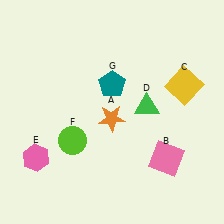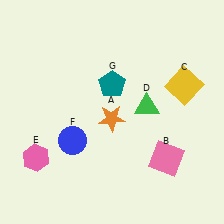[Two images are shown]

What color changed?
The circle (F) changed from lime in Image 1 to blue in Image 2.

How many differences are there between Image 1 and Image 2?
There is 1 difference between the two images.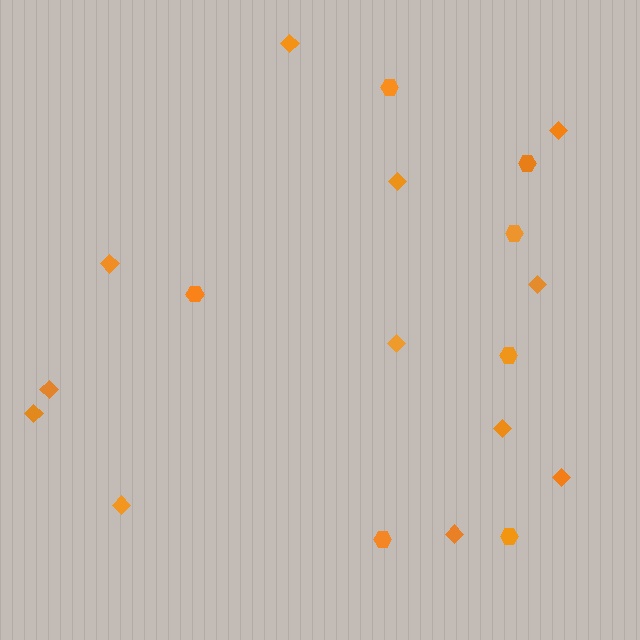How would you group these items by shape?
There are 2 groups: one group of hexagons (7) and one group of diamonds (12).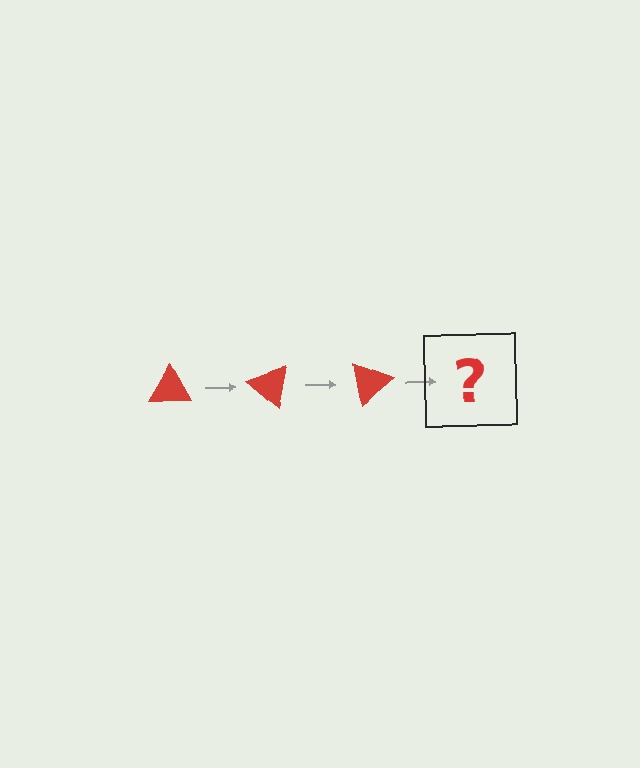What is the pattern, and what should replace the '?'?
The pattern is that the triangle rotates 40 degrees each step. The '?' should be a red triangle rotated 120 degrees.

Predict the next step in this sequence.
The next step is a red triangle rotated 120 degrees.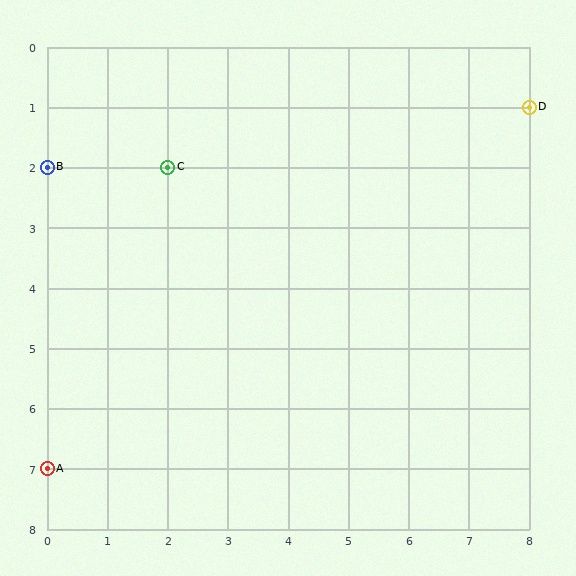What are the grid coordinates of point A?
Point A is at grid coordinates (0, 7).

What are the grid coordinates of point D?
Point D is at grid coordinates (8, 1).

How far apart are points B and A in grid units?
Points B and A are 5 rows apart.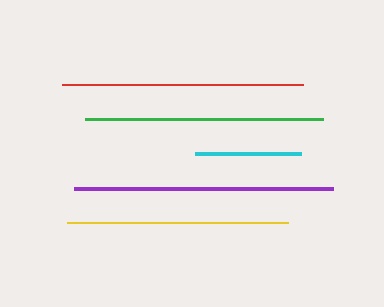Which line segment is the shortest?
The cyan line is the shortest at approximately 106 pixels.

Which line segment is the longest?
The purple line is the longest at approximately 258 pixels.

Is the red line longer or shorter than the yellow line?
The red line is longer than the yellow line.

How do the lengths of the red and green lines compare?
The red and green lines are approximately the same length.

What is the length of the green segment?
The green segment is approximately 238 pixels long.